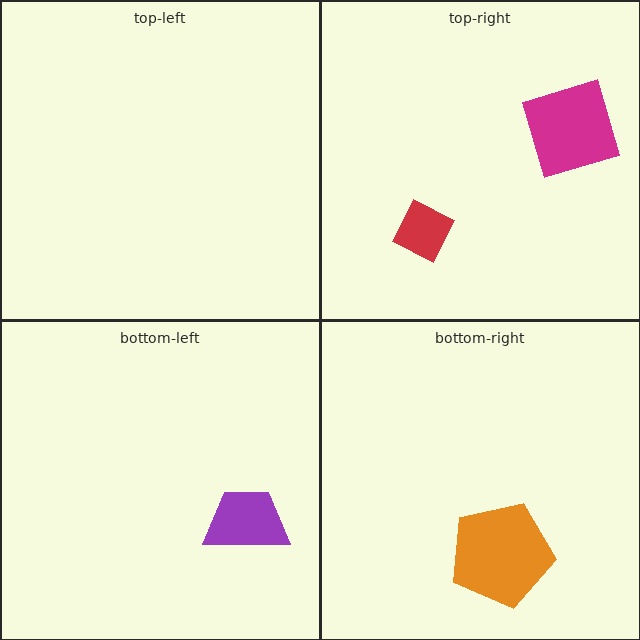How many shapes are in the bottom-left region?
1.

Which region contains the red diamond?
The top-right region.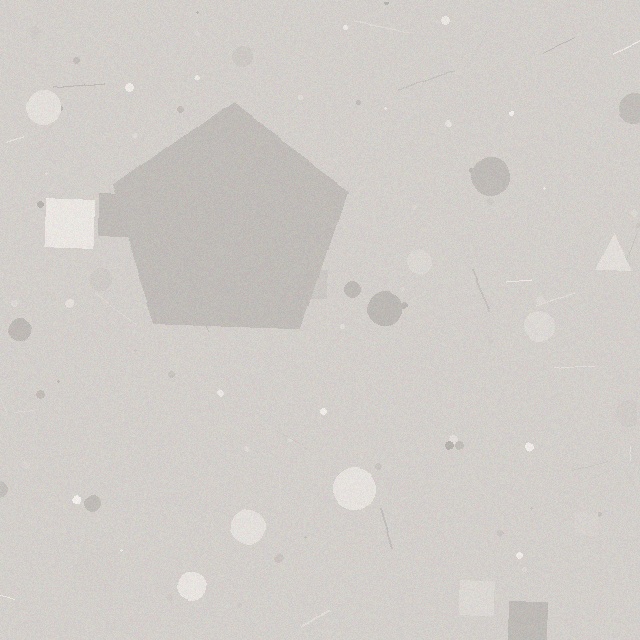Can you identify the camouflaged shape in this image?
The camouflaged shape is a pentagon.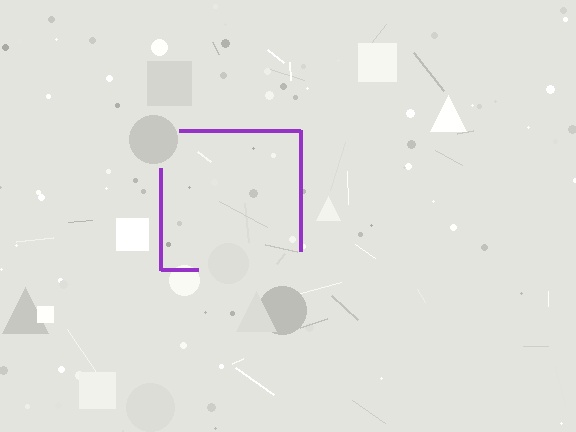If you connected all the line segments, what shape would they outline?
They would outline a square.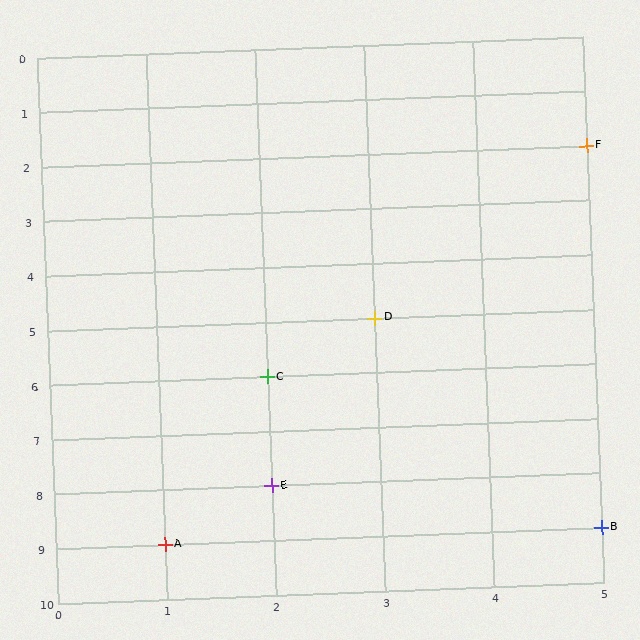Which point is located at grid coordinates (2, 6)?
Point C is at (2, 6).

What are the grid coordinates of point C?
Point C is at grid coordinates (2, 6).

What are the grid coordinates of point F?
Point F is at grid coordinates (5, 2).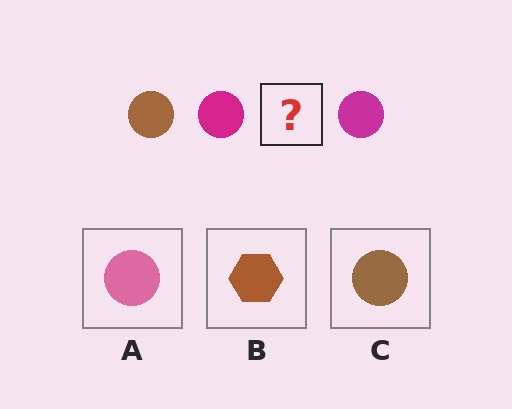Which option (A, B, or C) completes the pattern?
C.